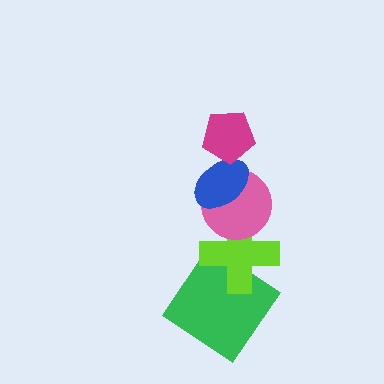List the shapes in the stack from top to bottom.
From top to bottom: the magenta pentagon, the blue ellipse, the pink circle, the lime cross, the green diamond.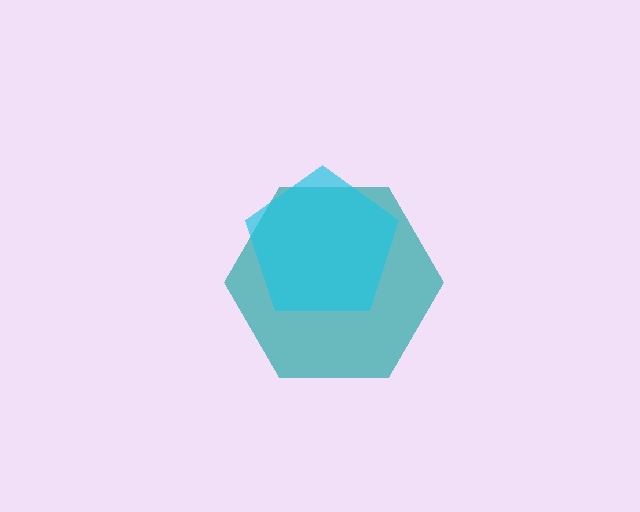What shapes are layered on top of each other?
The layered shapes are: a teal hexagon, a cyan pentagon.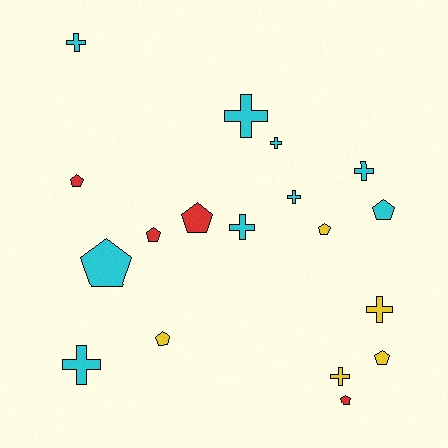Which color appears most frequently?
Cyan, with 9 objects.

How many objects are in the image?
There are 18 objects.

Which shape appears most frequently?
Pentagon, with 9 objects.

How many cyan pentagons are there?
There are 2 cyan pentagons.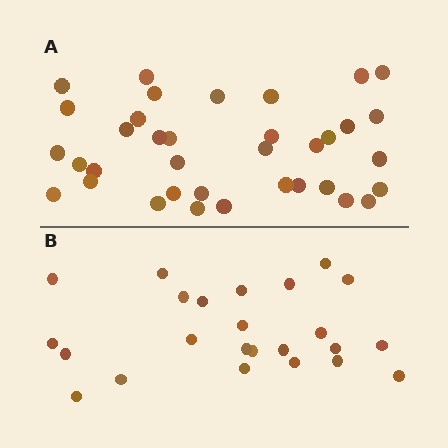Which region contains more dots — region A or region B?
Region A (the top region) has more dots.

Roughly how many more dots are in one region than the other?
Region A has roughly 12 or so more dots than region B.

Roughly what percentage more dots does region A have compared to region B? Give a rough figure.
About 50% more.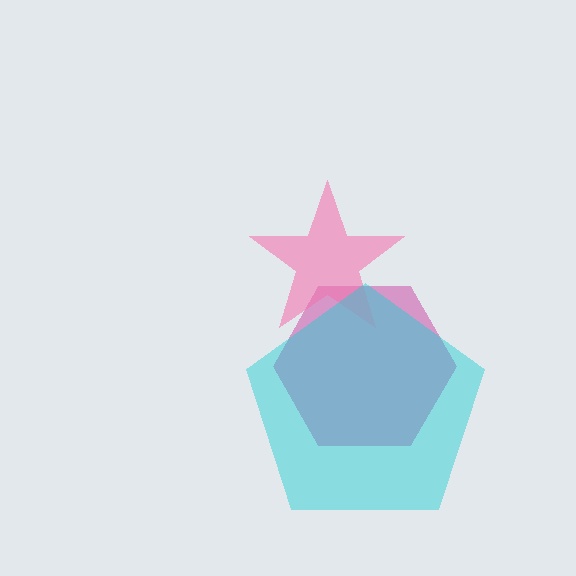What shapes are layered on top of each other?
The layered shapes are: a magenta hexagon, a pink star, a cyan pentagon.